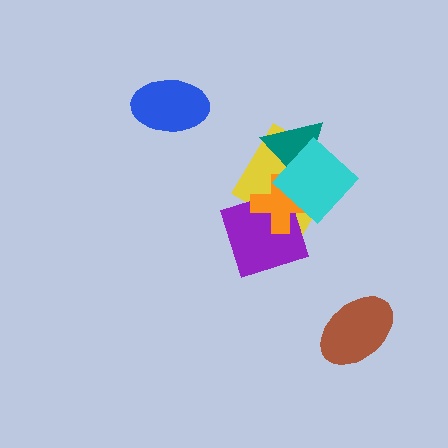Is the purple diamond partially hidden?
Yes, it is partially covered by another shape.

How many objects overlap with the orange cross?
4 objects overlap with the orange cross.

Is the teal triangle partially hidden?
Yes, it is partially covered by another shape.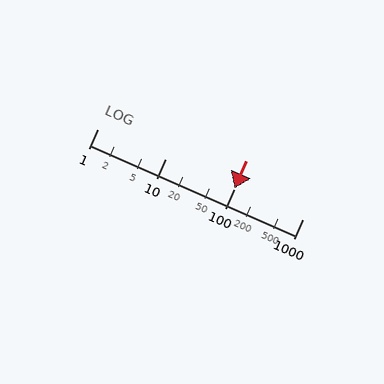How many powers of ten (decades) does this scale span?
The scale spans 3 decades, from 1 to 1000.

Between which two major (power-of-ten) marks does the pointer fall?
The pointer is between 10 and 100.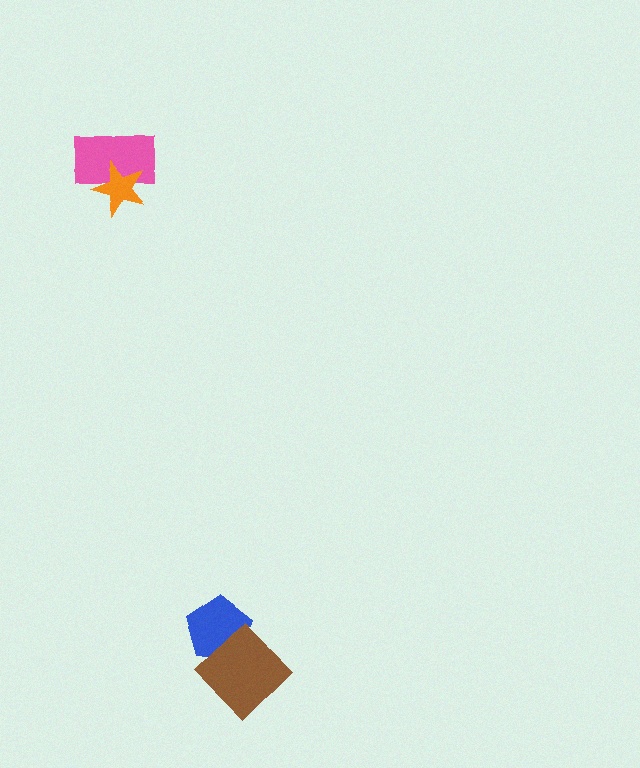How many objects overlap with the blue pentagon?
1 object overlaps with the blue pentagon.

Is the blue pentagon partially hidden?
Yes, it is partially covered by another shape.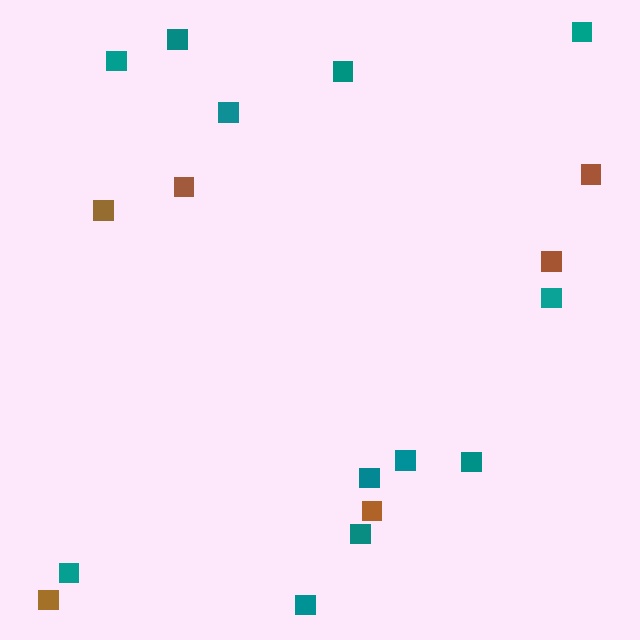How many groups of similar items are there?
There are 2 groups: one group of teal squares (12) and one group of brown squares (6).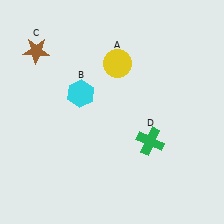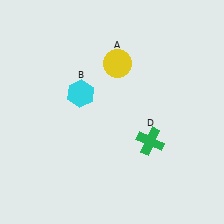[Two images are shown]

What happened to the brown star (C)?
The brown star (C) was removed in Image 2. It was in the top-left area of Image 1.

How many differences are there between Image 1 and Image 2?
There is 1 difference between the two images.